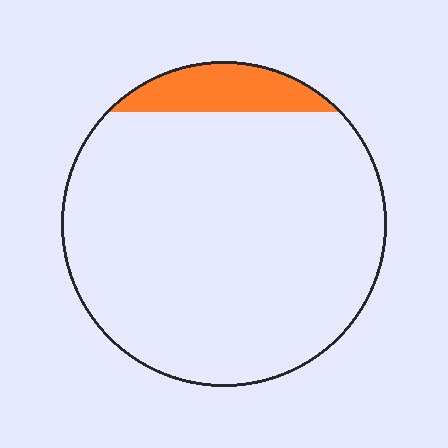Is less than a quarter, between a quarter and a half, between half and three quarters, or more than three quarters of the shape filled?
Less than a quarter.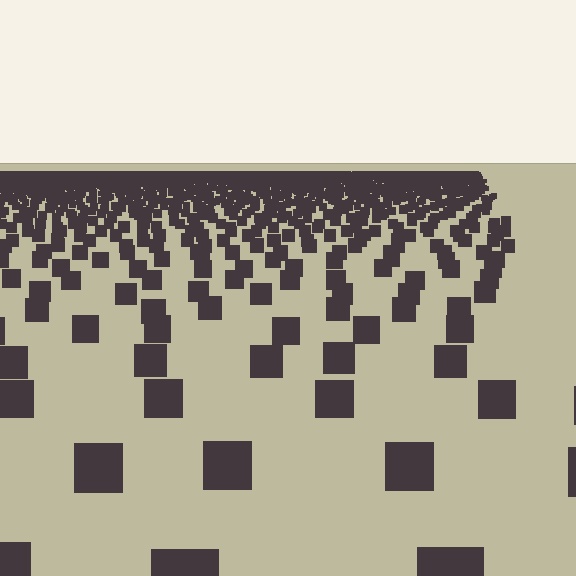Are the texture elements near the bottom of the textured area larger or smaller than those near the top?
Larger. Near the bottom, elements are closer to the viewer and appear at a bigger on-screen size.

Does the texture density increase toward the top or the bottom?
Density increases toward the top.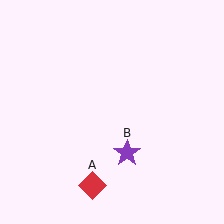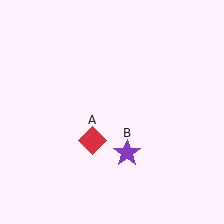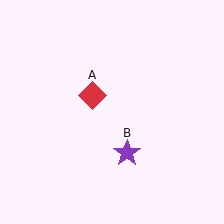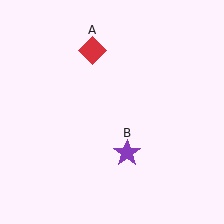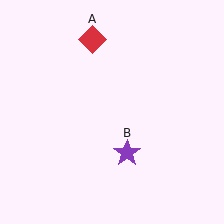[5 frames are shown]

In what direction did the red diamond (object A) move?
The red diamond (object A) moved up.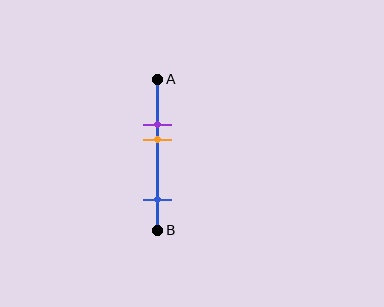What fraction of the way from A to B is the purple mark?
The purple mark is approximately 30% (0.3) of the way from A to B.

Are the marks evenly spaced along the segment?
No, the marks are not evenly spaced.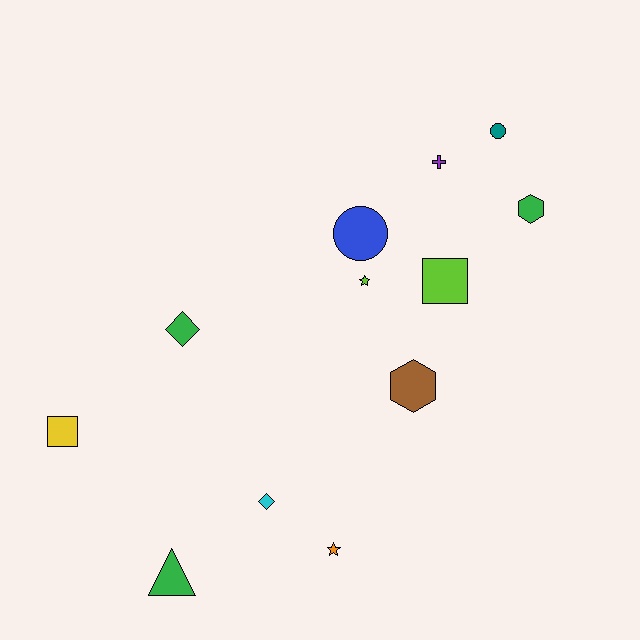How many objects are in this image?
There are 12 objects.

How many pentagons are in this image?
There are no pentagons.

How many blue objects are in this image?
There is 1 blue object.